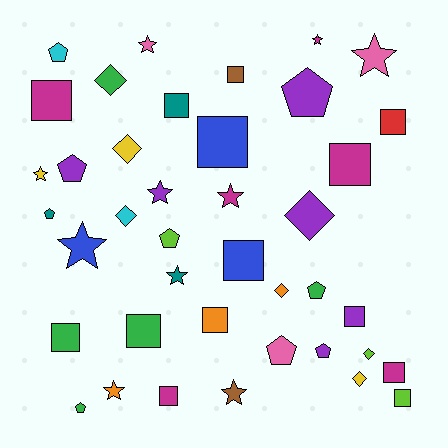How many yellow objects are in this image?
There are 3 yellow objects.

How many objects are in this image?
There are 40 objects.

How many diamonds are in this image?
There are 7 diamonds.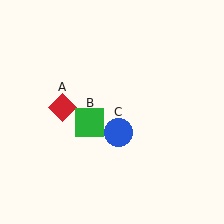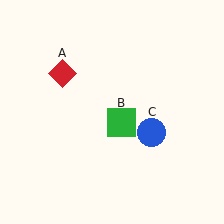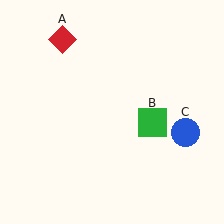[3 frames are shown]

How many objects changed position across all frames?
3 objects changed position: red diamond (object A), green square (object B), blue circle (object C).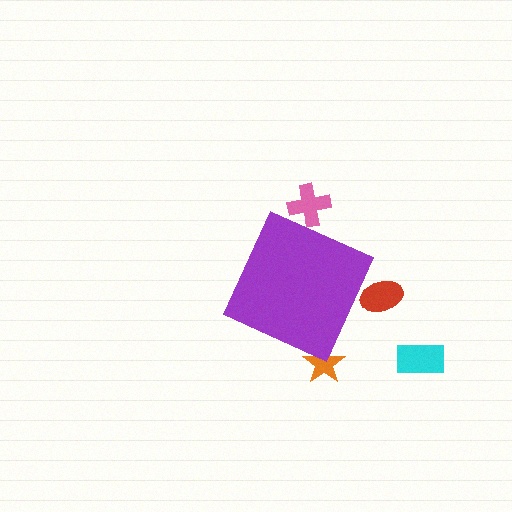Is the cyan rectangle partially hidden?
No, the cyan rectangle is fully visible.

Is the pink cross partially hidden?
Yes, the pink cross is partially hidden behind the purple diamond.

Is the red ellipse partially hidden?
Yes, the red ellipse is partially hidden behind the purple diamond.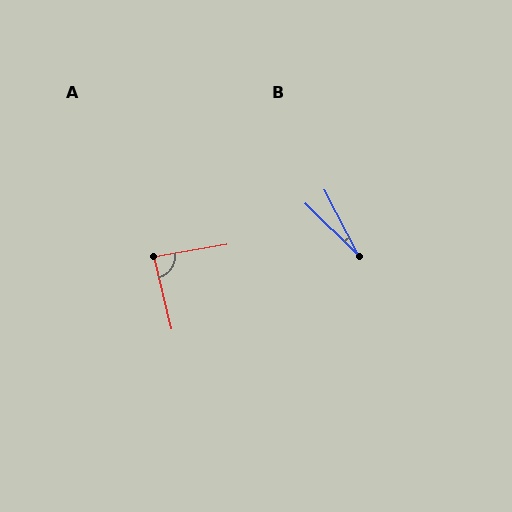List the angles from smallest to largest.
B (18°), A (86°).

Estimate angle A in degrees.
Approximately 86 degrees.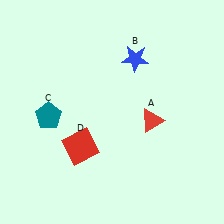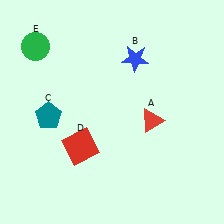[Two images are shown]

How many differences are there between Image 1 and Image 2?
There is 1 difference between the two images.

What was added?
A green circle (E) was added in Image 2.